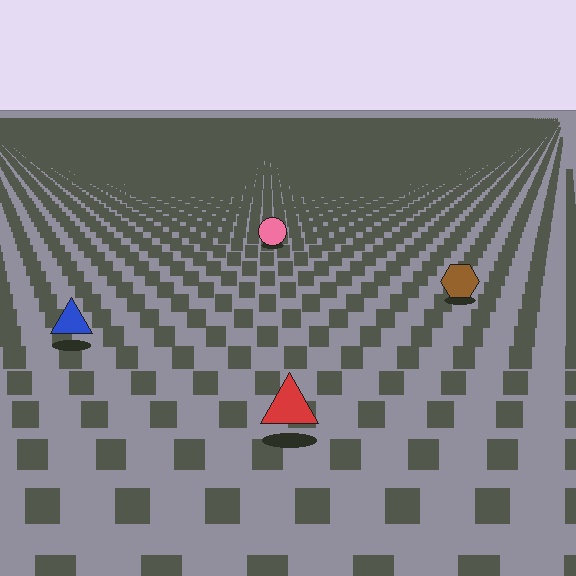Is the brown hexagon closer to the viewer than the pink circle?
Yes. The brown hexagon is closer — you can tell from the texture gradient: the ground texture is coarser near it.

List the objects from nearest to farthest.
From nearest to farthest: the red triangle, the blue triangle, the brown hexagon, the pink circle.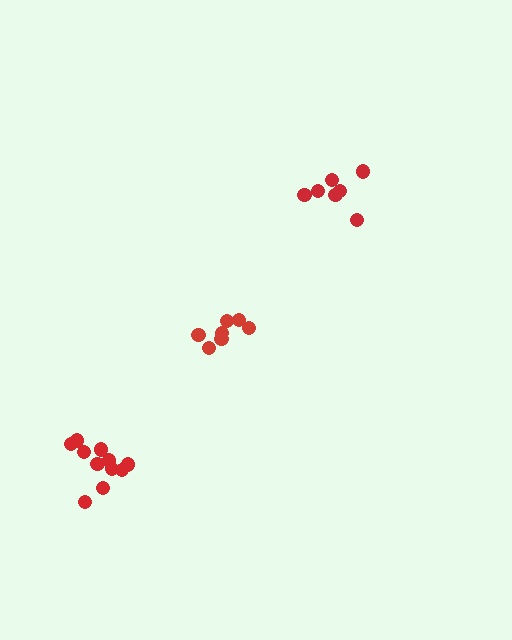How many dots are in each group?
Group 1: 7 dots, Group 2: 7 dots, Group 3: 11 dots (25 total).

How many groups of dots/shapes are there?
There are 3 groups.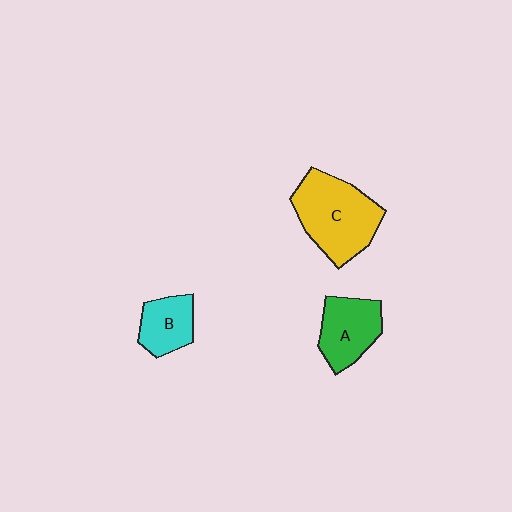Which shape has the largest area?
Shape C (yellow).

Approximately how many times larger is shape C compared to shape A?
Approximately 1.5 times.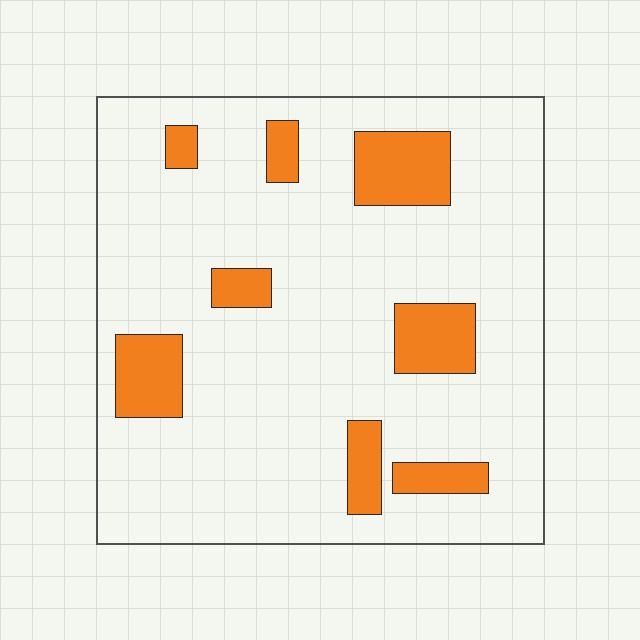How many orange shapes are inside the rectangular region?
8.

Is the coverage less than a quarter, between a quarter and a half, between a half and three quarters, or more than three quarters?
Less than a quarter.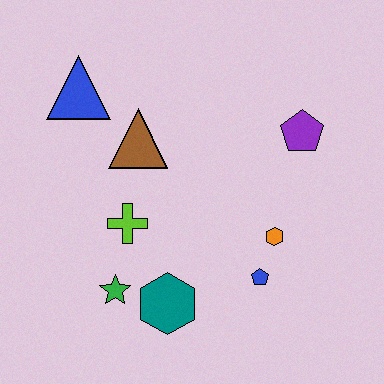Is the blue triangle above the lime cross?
Yes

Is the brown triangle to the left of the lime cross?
No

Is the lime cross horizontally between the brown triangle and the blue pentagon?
No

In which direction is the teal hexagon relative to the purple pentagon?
The teal hexagon is below the purple pentagon.